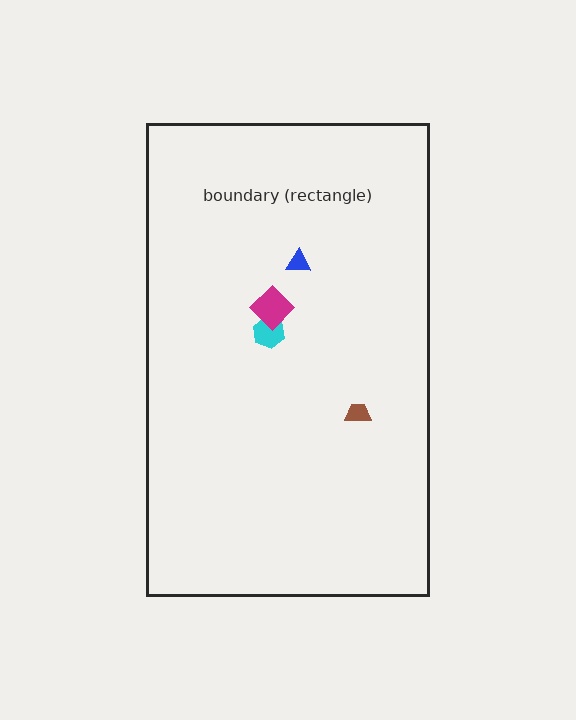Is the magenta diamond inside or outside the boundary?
Inside.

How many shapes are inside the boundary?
4 inside, 0 outside.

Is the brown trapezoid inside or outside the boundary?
Inside.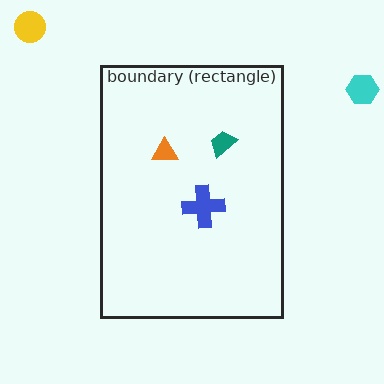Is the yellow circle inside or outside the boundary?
Outside.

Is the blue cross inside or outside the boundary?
Inside.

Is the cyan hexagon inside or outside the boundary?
Outside.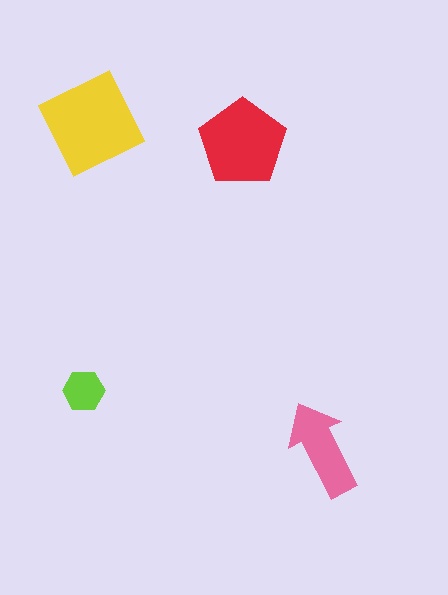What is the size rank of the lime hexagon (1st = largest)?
4th.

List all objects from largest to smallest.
The yellow square, the red pentagon, the pink arrow, the lime hexagon.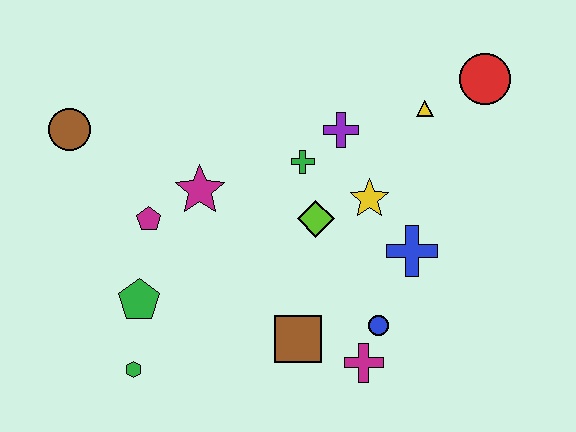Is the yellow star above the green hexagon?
Yes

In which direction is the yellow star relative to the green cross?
The yellow star is to the right of the green cross.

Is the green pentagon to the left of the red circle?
Yes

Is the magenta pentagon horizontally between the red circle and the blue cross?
No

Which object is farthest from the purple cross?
The green hexagon is farthest from the purple cross.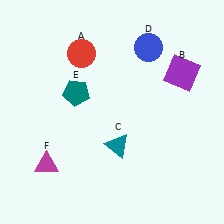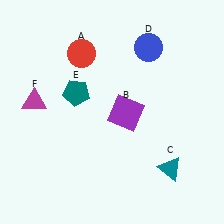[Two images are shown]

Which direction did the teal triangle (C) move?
The teal triangle (C) moved right.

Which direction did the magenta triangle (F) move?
The magenta triangle (F) moved up.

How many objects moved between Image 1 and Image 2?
3 objects moved between the two images.